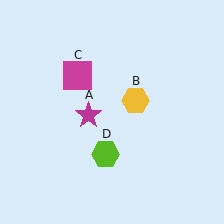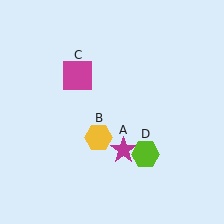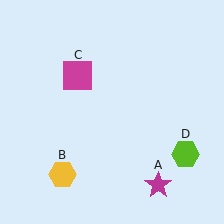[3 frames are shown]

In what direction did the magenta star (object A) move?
The magenta star (object A) moved down and to the right.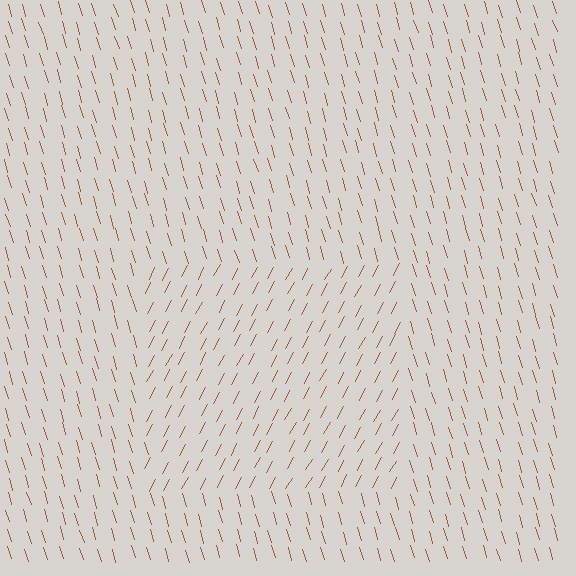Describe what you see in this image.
The image is filled with small brown line segments. A rectangle region in the image has lines oriented differently from the surrounding lines, creating a visible texture boundary.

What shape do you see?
I see a rectangle.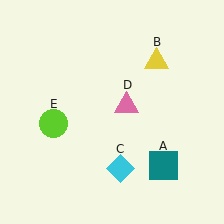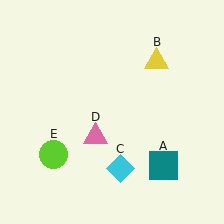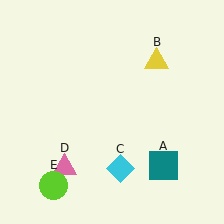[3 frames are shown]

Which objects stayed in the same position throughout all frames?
Teal square (object A) and yellow triangle (object B) and cyan diamond (object C) remained stationary.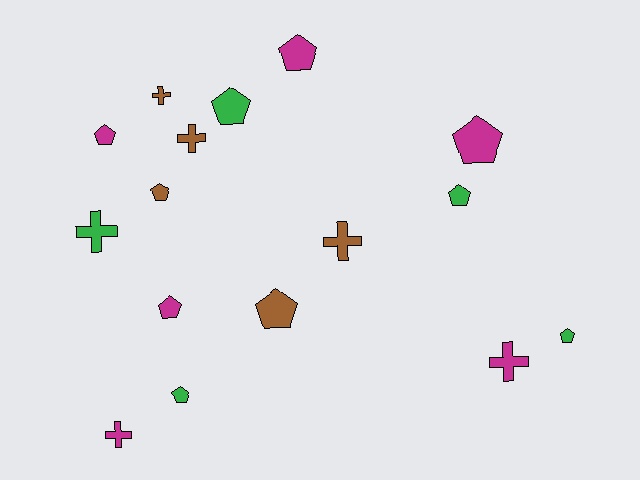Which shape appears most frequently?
Pentagon, with 10 objects.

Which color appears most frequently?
Magenta, with 6 objects.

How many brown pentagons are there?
There are 2 brown pentagons.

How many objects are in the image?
There are 16 objects.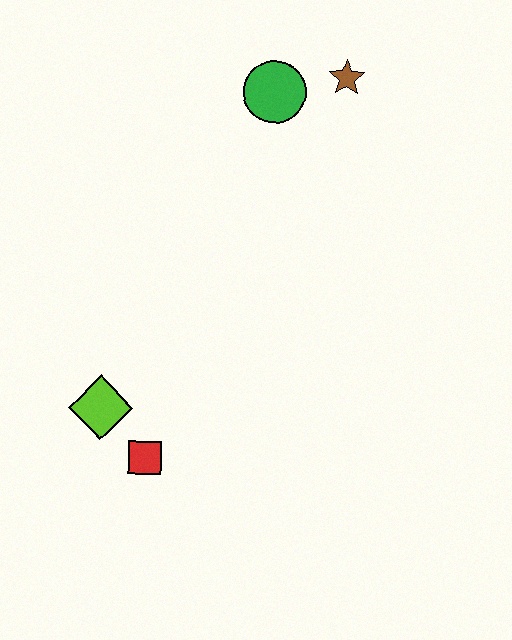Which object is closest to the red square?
The lime diamond is closest to the red square.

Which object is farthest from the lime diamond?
The brown star is farthest from the lime diamond.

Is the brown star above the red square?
Yes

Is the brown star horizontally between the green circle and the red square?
No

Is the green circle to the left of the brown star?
Yes